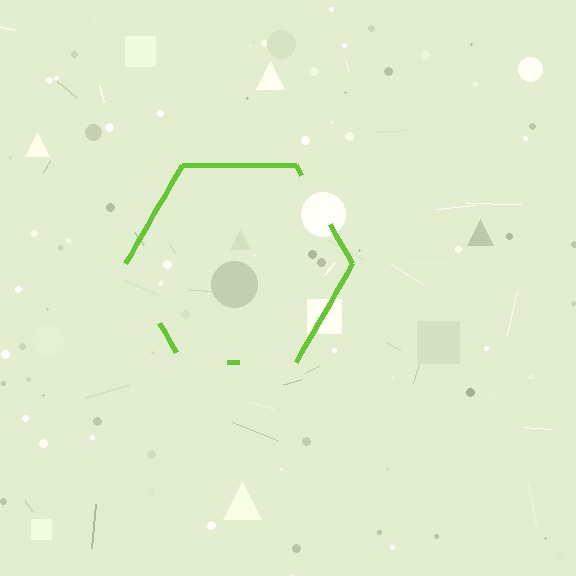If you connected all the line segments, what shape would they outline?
They would outline a hexagon.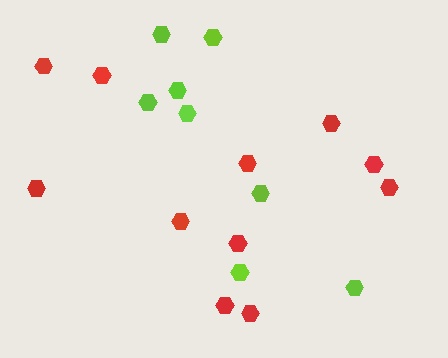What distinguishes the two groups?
There are 2 groups: one group of lime hexagons (8) and one group of red hexagons (11).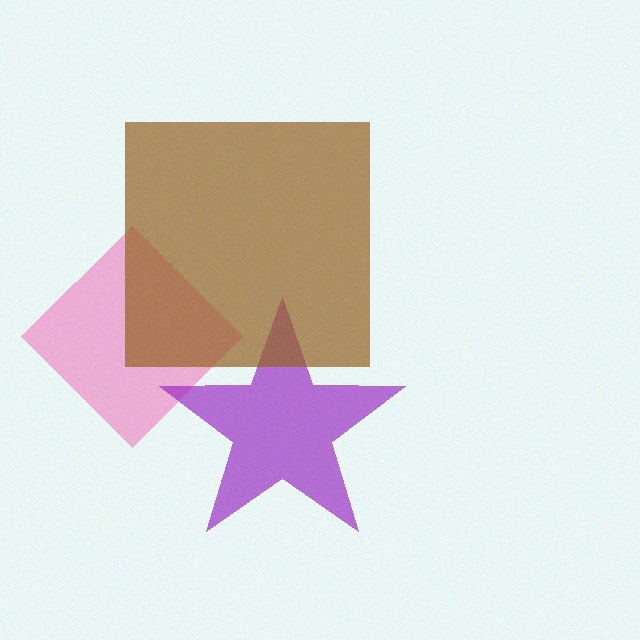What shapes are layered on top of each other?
The layered shapes are: a pink diamond, a purple star, a brown square.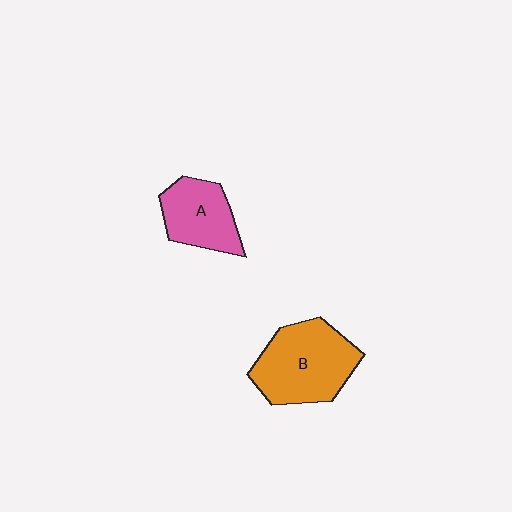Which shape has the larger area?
Shape B (orange).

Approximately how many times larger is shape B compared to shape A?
Approximately 1.5 times.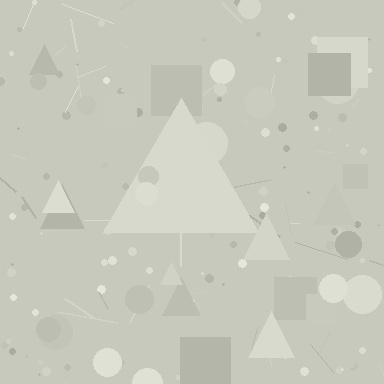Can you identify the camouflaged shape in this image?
The camouflaged shape is a triangle.